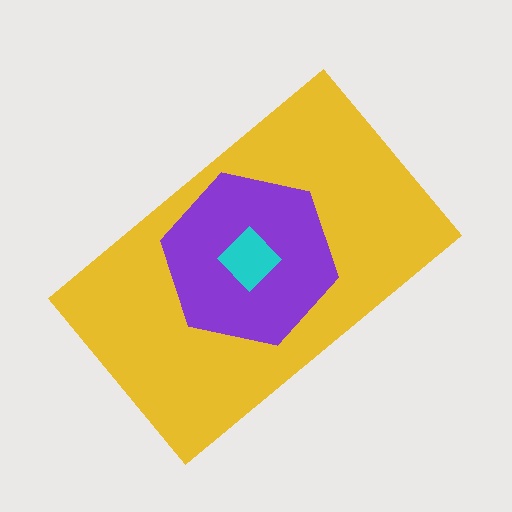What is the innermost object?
The cyan diamond.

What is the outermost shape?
The yellow rectangle.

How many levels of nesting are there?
3.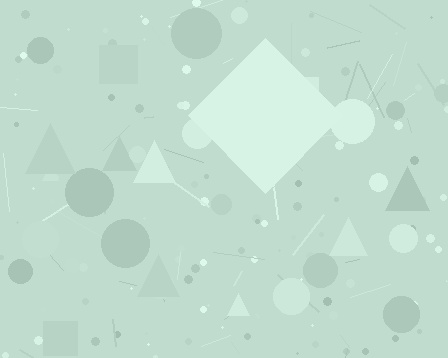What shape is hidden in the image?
A diamond is hidden in the image.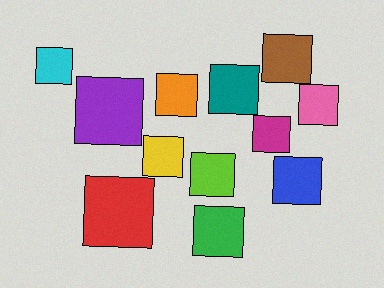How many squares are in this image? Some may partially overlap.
There are 12 squares.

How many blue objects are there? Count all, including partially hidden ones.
There is 1 blue object.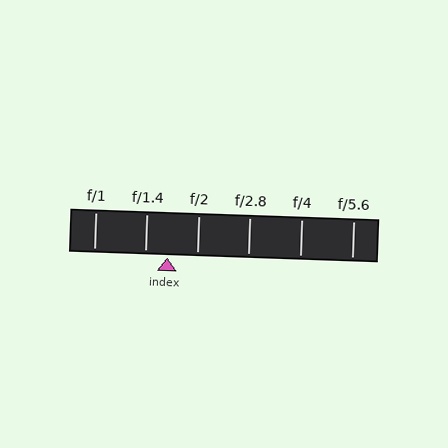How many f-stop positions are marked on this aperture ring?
There are 6 f-stop positions marked.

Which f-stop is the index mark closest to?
The index mark is closest to f/1.4.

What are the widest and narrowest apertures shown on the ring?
The widest aperture shown is f/1 and the narrowest is f/5.6.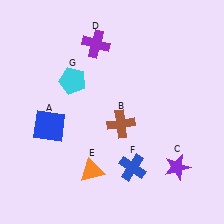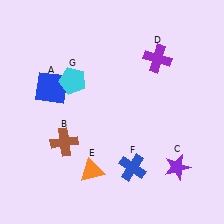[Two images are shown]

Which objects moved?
The objects that moved are: the blue square (A), the brown cross (B), the purple cross (D).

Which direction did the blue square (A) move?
The blue square (A) moved up.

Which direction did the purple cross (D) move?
The purple cross (D) moved right.